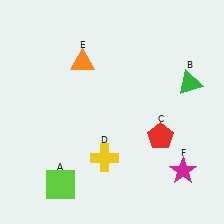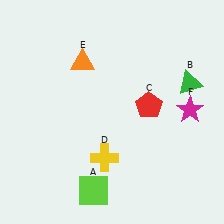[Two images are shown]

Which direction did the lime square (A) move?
The lime square (A) moved right.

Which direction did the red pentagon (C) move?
The red pentagon (C) moved up.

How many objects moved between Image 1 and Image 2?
3 objects moved between the two images.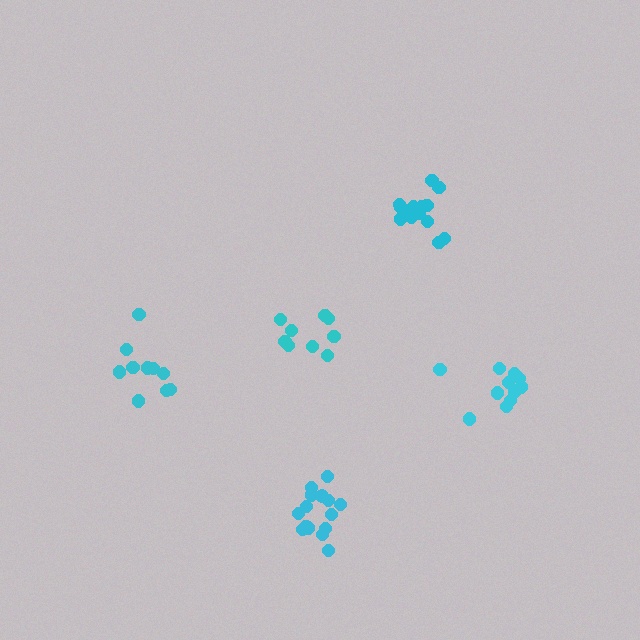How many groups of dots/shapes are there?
There are 5 groups.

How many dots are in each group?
Group 1: 14 dots, Group 2: 11 dots, Group 3: 15 dots, Group 4: 11 dots, Group 5: 9 dots (60 total).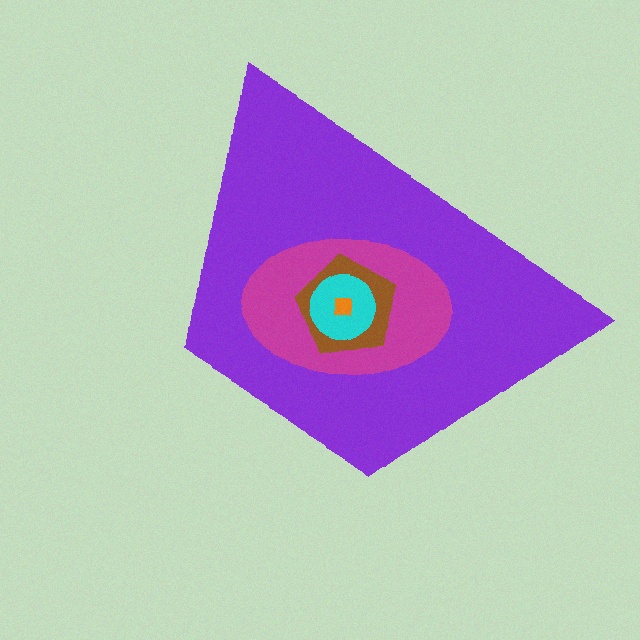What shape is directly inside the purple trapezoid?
The magenta ellipse.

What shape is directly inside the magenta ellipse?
The brown pentagon.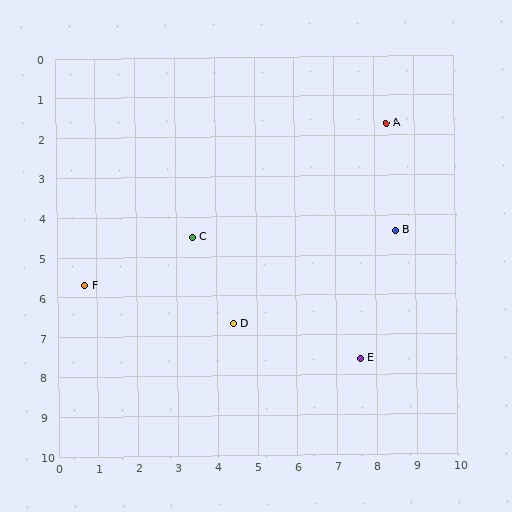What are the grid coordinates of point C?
Point C is at approximately (3.4, 4.5).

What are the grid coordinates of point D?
Point D is at approximately (4.4, 6.7).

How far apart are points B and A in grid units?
Points B and A are about 2.7 grid units apart.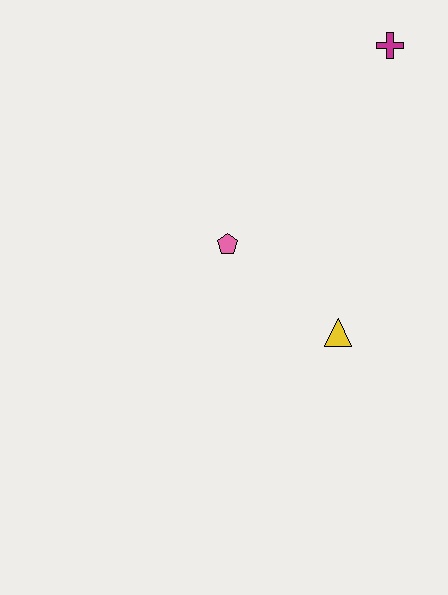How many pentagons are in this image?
There is 1 pentagon.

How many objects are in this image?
There are 3 objects.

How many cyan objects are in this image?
There are no cyan objects.